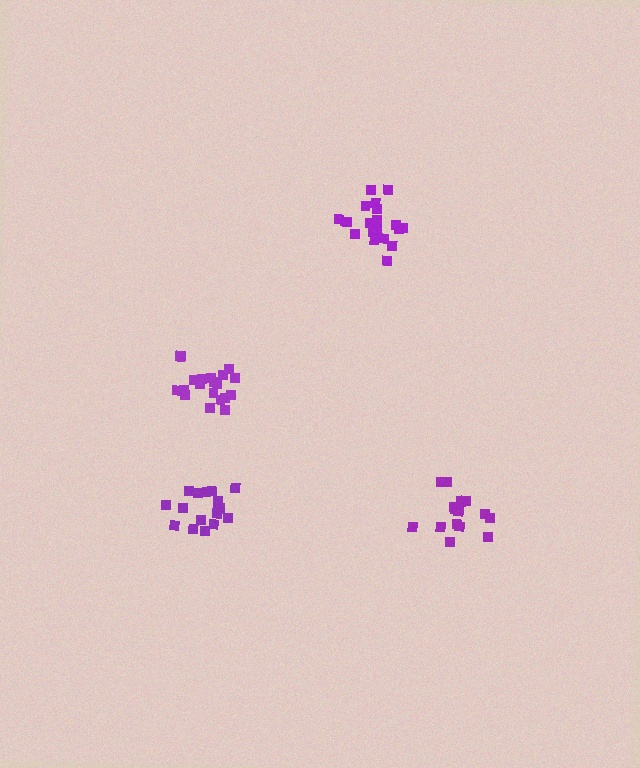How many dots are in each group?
Group 1: 17 dots, Group 2: 20 dots, Group 3: 20 dots, Group 4: 16 dots (73 total).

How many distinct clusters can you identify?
There are 4 distinct clusters.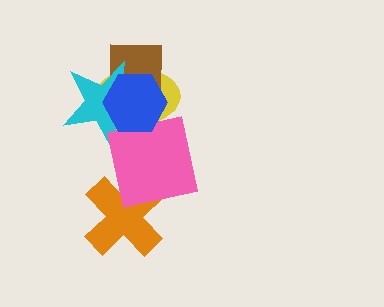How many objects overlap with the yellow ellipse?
4 objects overlap with the yellow ellipse.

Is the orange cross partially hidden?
Yes, it is partially covered by another shape.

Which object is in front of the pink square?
The blue hexagon is in front of the pink square.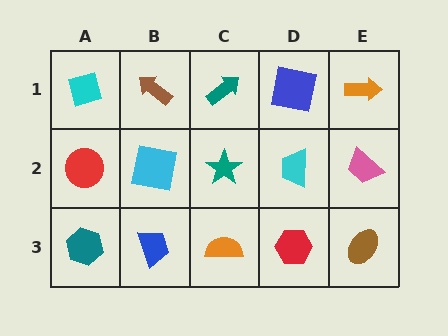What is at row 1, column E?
An orange arrow.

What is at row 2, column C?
A teal star.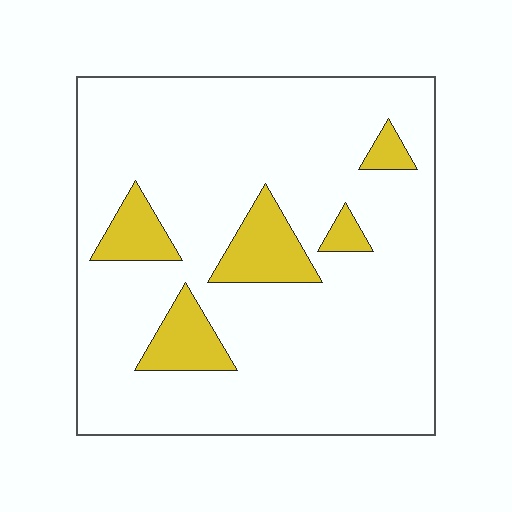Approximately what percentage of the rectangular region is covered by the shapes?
Approximately 15%.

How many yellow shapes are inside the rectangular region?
5.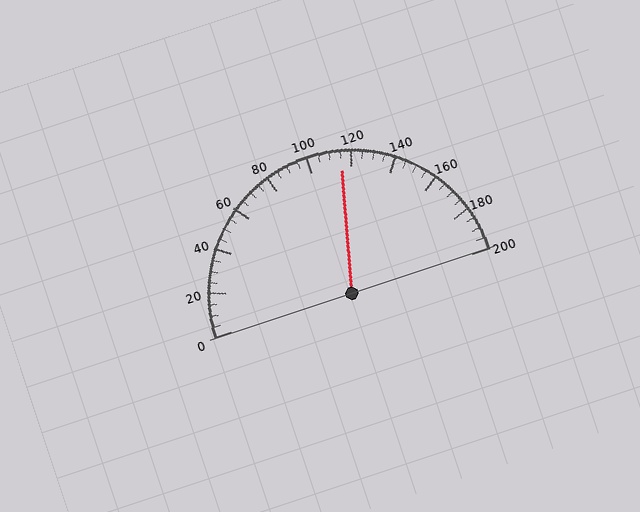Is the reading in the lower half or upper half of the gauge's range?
The reading is in the upper half of the range (0 to 200).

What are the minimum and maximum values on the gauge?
The gauge ranges from 0 to 200.